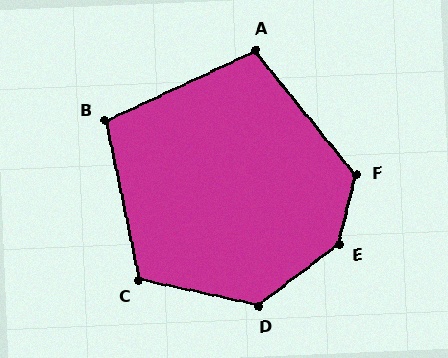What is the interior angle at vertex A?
Approximately 104 degrees (obtuse).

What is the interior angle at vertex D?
Approximately 130 degrees (obtuse).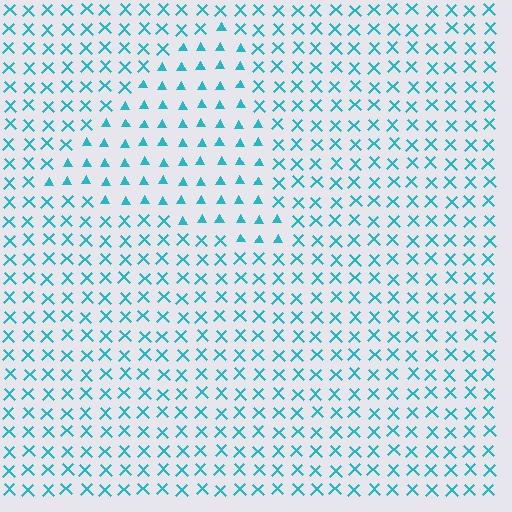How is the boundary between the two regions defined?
The boundary is defined by a change in element shape: triangles inside vs. X marks outside. All elements share the same color and spacing.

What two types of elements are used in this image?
The image uses triangles inside the triangle region and X marks outside it.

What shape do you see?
I see a triangle.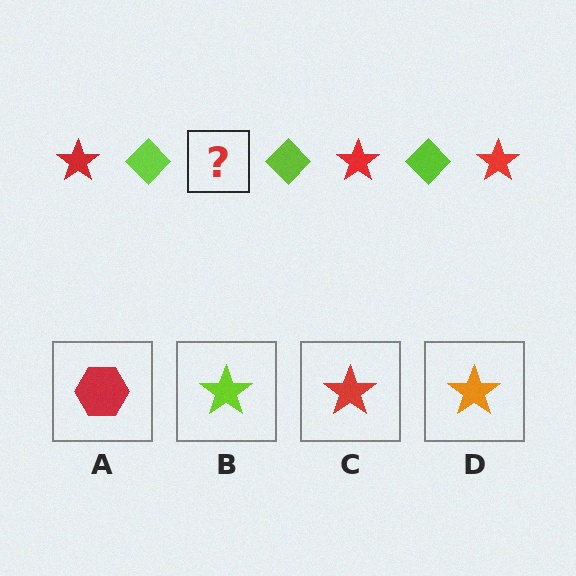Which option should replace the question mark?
Option C.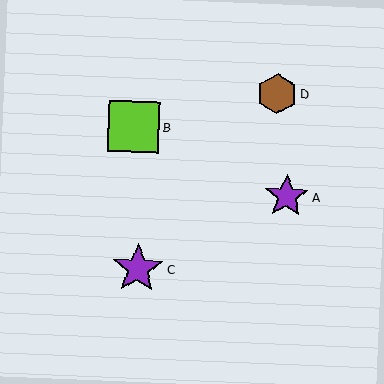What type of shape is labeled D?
Shape D is a brown hexagon.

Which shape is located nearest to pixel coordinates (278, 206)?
The purple star (labeled A) at (287, 197) is nearest to that location.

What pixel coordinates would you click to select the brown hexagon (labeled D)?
Click at (277, 94) to select the brown hexagon D.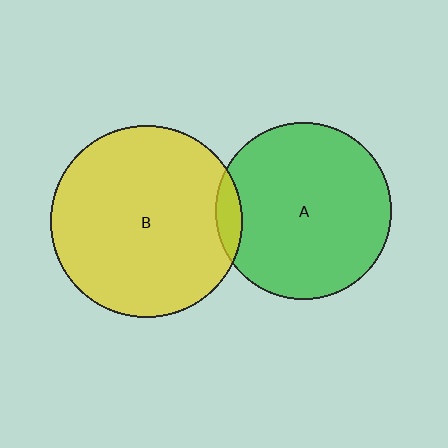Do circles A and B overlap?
Yes.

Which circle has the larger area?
Circle B (yellow).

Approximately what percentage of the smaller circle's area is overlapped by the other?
Approximately 5%.